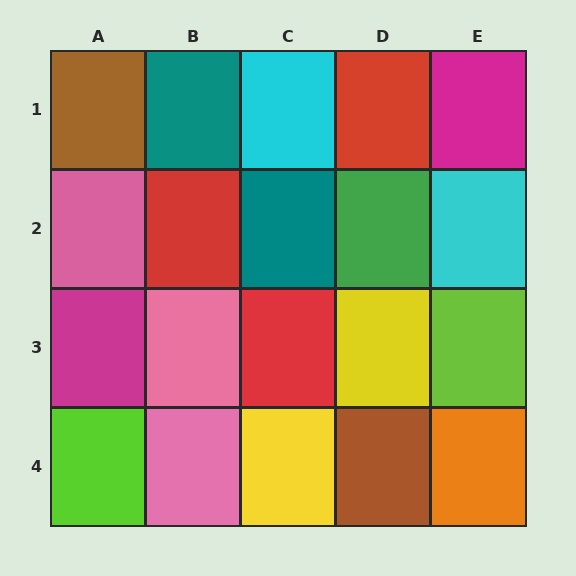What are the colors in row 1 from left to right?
Brown, teal, cyan, red, magenta.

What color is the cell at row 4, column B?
Pink.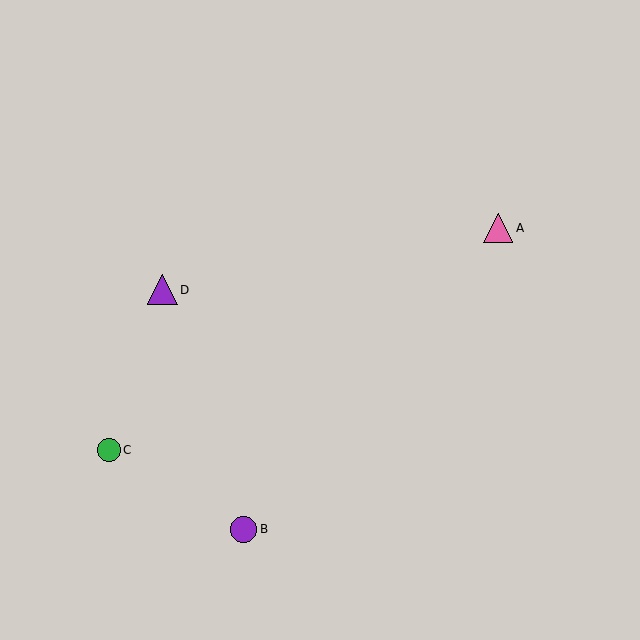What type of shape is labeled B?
Shape B is a purple circle.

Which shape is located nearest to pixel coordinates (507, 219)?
The pink triangle (labeled A) at (498, 228) is nearest to that location.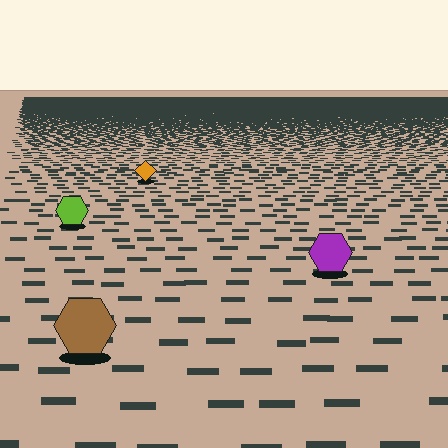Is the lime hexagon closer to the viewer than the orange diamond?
Yes. The lime hexagon is closer — you can tell from the texture gradient: the ground texture is coarser near it.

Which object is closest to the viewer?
The brown hexagon is closest. The texture marks near it are larger and more spread out.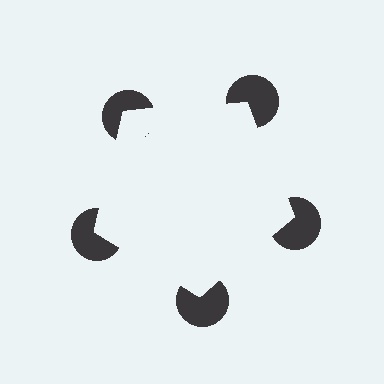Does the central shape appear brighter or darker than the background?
It typically appears slightly brighter than the background, even though no actual brightness change is drawn.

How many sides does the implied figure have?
5 sides.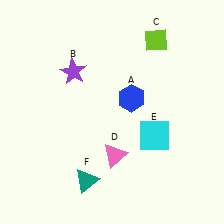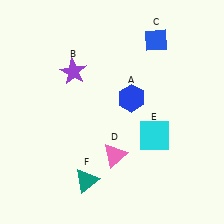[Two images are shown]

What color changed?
The diamond (C) changed from lime in Image 1 to blue in Image 2.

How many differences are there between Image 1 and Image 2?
There is 1 difference between the two images.